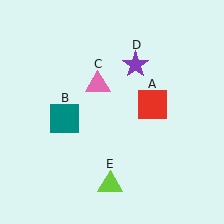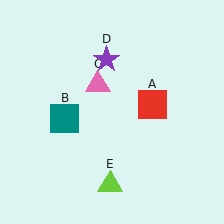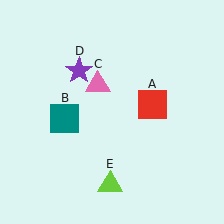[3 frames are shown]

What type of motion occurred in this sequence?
The purple star (object D) rotated counterclockwise around the center of the scene.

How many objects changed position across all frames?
1 object changed position: purple star (object D).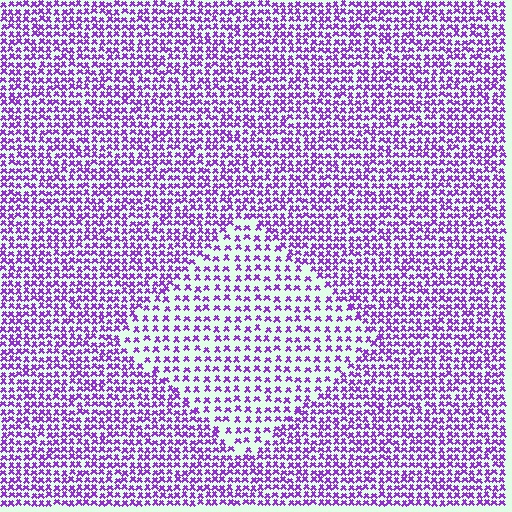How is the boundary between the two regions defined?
The boundary is defined by a change in element density (approximately 1.8x ratio). All elements are the same color, size, and shape.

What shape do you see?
I see a diamond.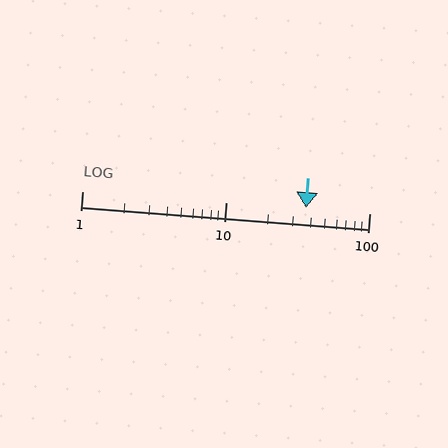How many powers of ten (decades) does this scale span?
The scale spans 2 decades, from 1 to 100.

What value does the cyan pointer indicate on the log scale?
The pointer indicates approximately 36.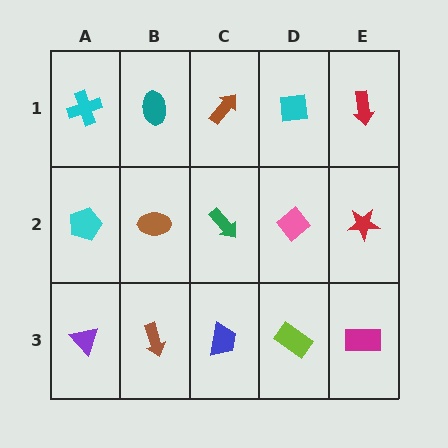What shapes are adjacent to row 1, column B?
A brown ellipse (row 2, column B), a cyan cross (row 1, column A), a brown arrow (row 1, column C).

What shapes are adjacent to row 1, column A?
A cyan pentagon (row 2, column A), a teal ellipse (row 1, column B).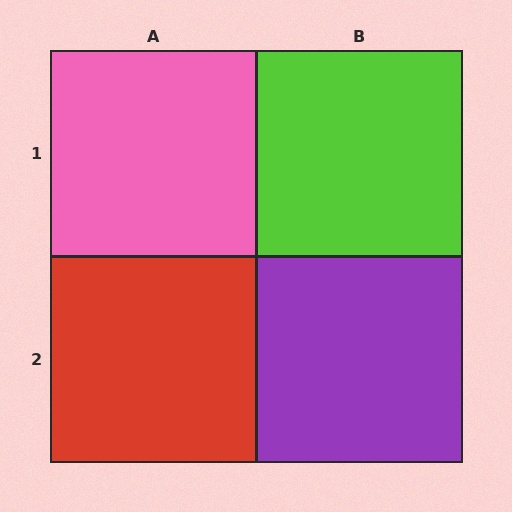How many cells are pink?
1 cell is pink.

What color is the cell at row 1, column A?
Pink.